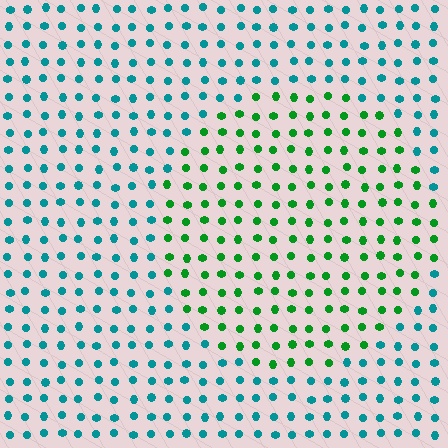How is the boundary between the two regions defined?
The boundary is defined purely by a slight shift in hue (about 52 degrees). Spacing, size, and orientation are identical on both sides.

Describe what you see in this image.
The image is filled with small teal elements in a uniform arrangement. A circle-shaped region is visible where the elements are tinted to a slightly different hue, forming a subtle color boundary.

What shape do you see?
I see a circle.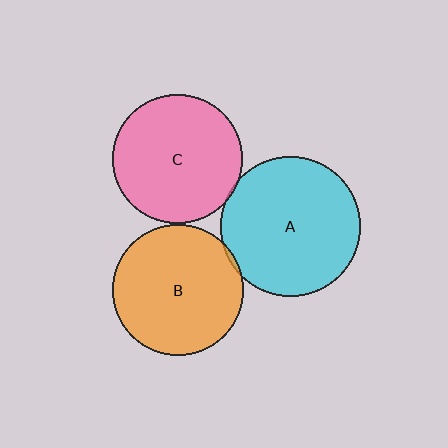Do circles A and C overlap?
Yes.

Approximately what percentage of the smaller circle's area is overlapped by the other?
Approximately 5%.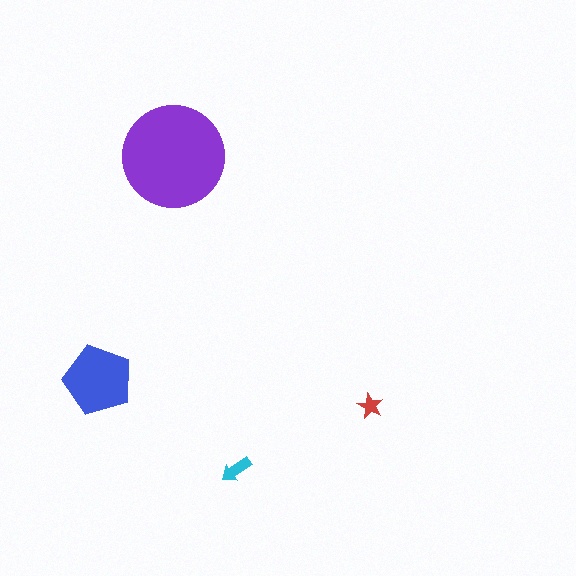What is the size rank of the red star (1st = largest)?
4th.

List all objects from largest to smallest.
The purple circle, the blue pentagon, the cyan arrow, the red star.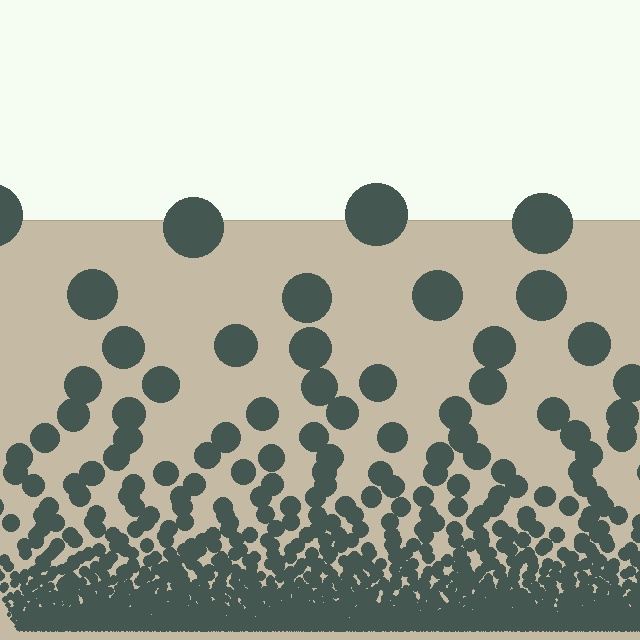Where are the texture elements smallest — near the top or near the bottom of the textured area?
Near the bottom.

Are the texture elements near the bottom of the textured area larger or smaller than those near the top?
Smaller. The gradient is inverted — elements near the bottom are smaller and denser.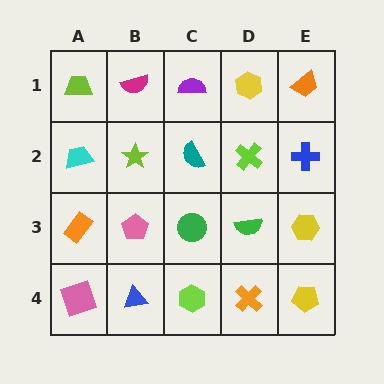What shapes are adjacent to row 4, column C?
A green circle (row 3, column C), a blue triangle (row 4, column B), an orange cross (row 4, column D).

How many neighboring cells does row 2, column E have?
3.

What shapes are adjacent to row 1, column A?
A cyan trapezoid (row 2, column A), a magenta semicircle (row 1, column B).